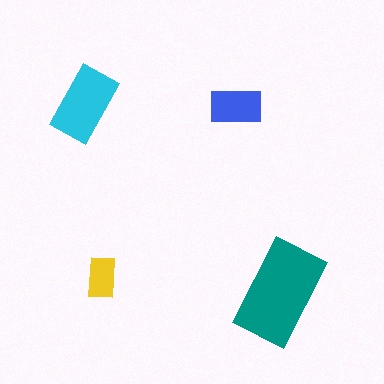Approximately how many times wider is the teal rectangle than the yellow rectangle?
About 2.5 times wider.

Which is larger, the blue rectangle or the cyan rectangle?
The cyan one.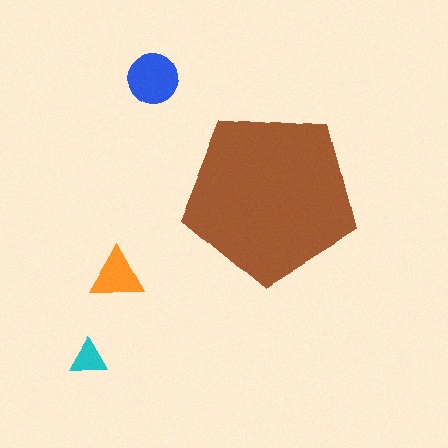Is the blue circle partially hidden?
No, the blue circle is fully visible.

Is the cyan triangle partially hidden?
No, the cyan triangle is fully visible.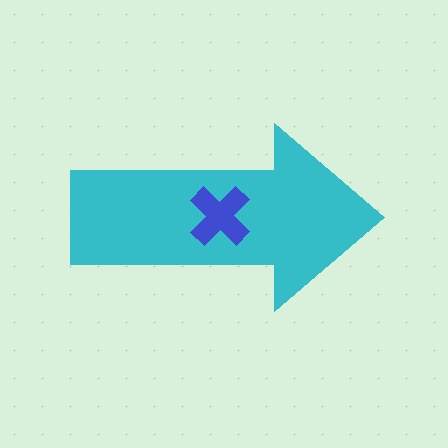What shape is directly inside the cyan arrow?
The blue cross.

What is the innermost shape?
The blue cross.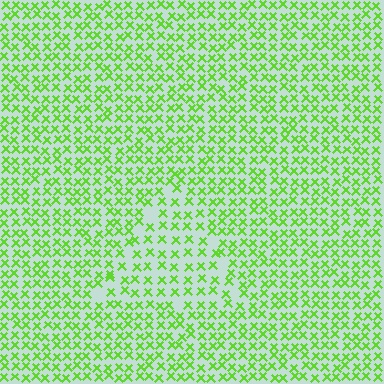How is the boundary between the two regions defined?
The boundary is defined by a change in element density (approximately 1.6x ratio). All elements are the same color, size, and shape.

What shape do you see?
I see a triangle.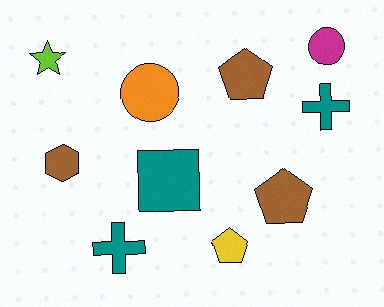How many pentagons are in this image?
There are 3 pentagons.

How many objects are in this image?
There are 10 objects.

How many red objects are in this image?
There are no red objects.